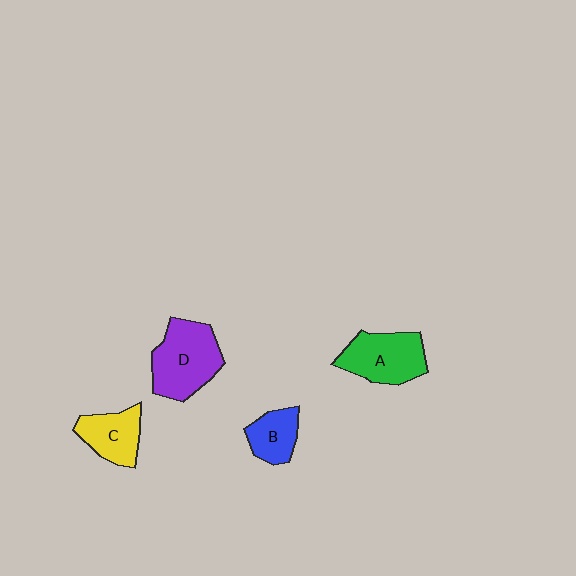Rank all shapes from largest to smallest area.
From largest to smallest: D (purple), A (green), C (yellow), B (blue).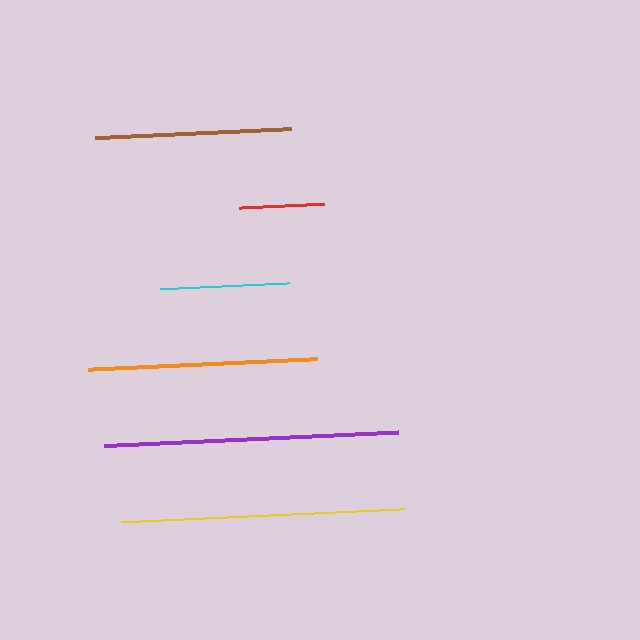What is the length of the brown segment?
The brown segment is approximately 196 pixels long.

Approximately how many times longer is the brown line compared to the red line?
The brown line is approximately 2.3 times the length of the red line.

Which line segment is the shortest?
The red line is the shortest at approximately 85 pixels.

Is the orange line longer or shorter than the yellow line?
The yellow line is longer than the orange line.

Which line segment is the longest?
The purple line is the longest at approximately 295 pixels.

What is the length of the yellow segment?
The yellow segment is approximately 283 pixels long.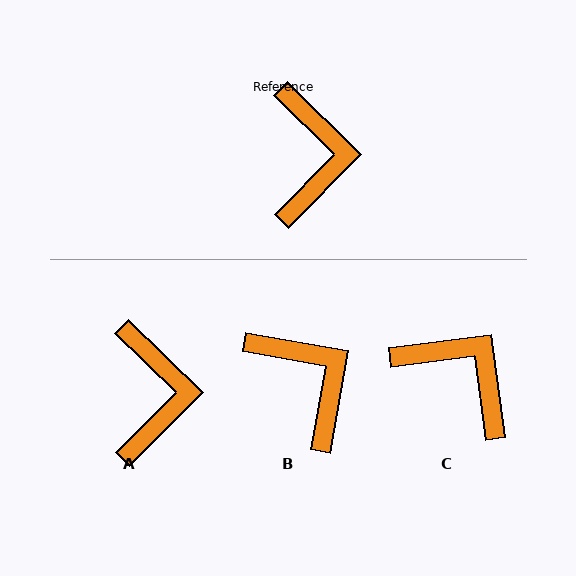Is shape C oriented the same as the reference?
No, it is off by about 52 degrees.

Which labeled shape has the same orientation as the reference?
A.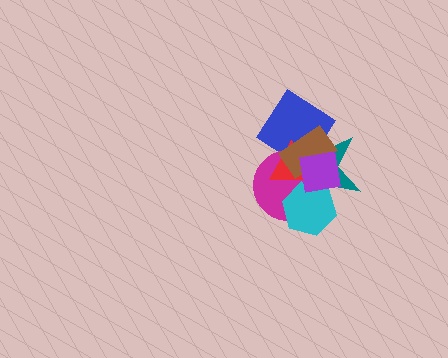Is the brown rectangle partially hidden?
Yes, it is partially covered by another shape.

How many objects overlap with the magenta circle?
6 objects overlap with the magenta circle.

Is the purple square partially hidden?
No, no other shape covers it.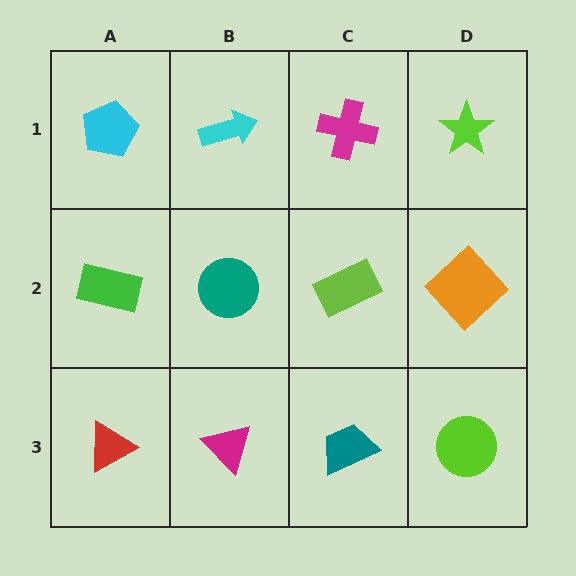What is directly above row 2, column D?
A lime star.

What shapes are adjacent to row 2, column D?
A lime star (row 1, column D), a lime circle (row 3, column D), a lime rectangle (row 2, column C).